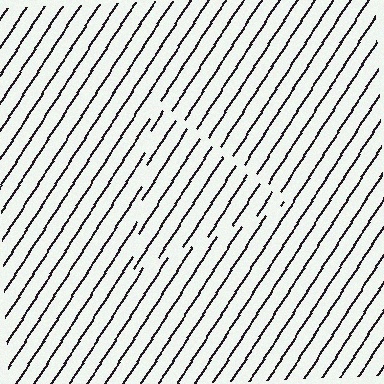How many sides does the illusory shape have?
3 sides — the line-ends trace a triangle.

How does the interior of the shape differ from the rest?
The interior of the shape contains the same grating, shifted by half a period — the contour is defined by the phase discontinuity where line-ends from the inner and outer gratings abut.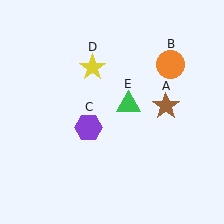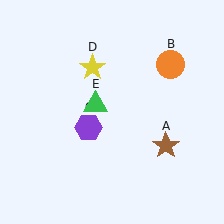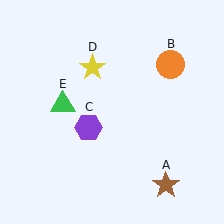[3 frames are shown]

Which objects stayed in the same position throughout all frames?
Orange circle (object B) and purple hexagon (object C) and yellow star (object D) remained stationary.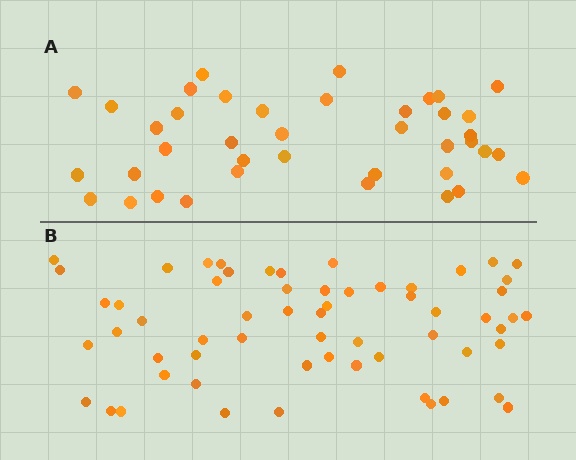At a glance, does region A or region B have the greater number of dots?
Region B (the bottom region) has more dots.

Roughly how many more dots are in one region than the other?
Region B has approximately 20 more dots than region A.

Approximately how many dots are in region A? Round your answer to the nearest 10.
About 40 dots.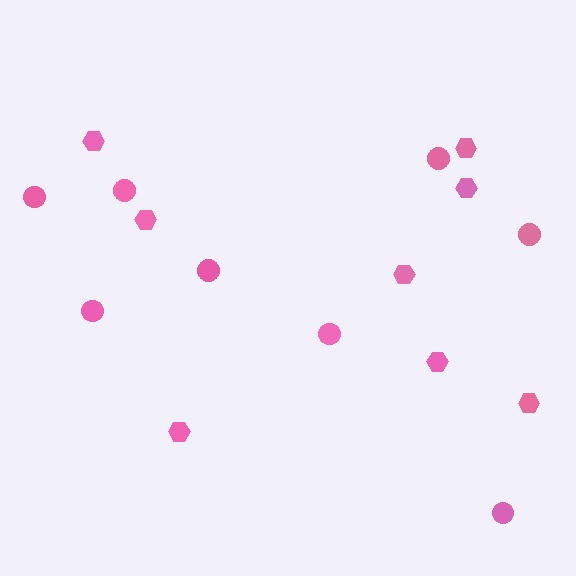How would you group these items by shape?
There are 2 groups: one group of circles (8) and one group of hexagons (8).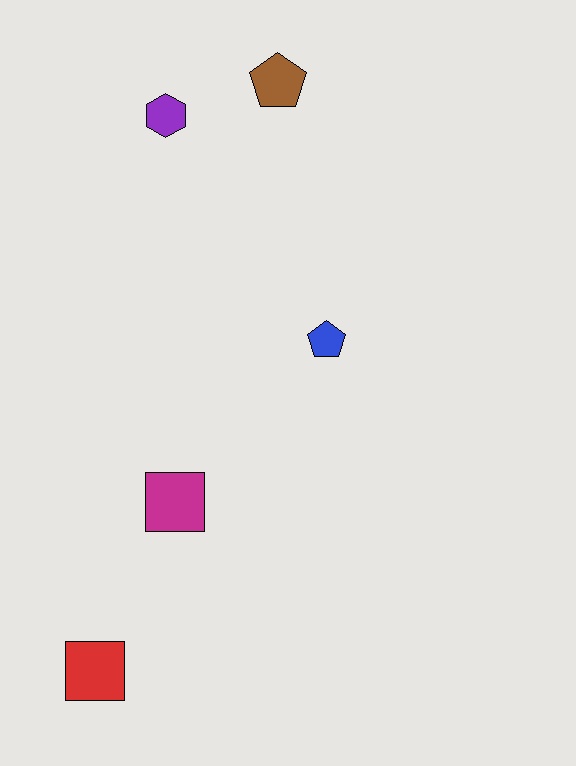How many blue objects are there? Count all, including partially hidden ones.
There is 1 blue object.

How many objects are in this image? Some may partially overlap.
There are 5 objects.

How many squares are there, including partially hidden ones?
There are 2 squares.